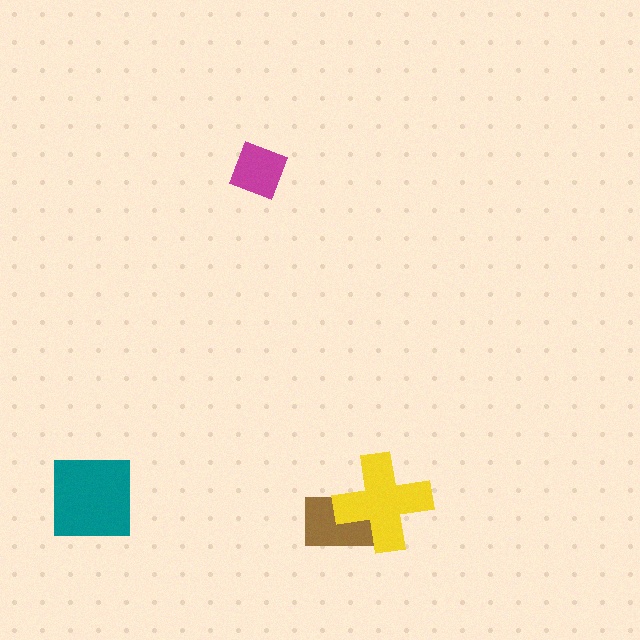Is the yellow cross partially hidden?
No, no other shape covers it.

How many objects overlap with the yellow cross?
1 object overlaps with the yellow cross.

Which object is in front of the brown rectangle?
The yellow cross is in front of the brown rectangle.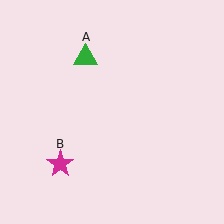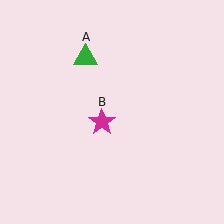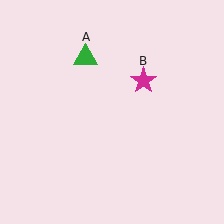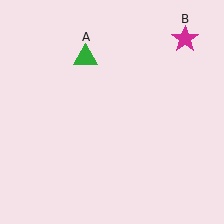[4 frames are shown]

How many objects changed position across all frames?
1 object changed position: magenta star (object B).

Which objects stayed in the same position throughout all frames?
Green triangle (object A) remained stationary.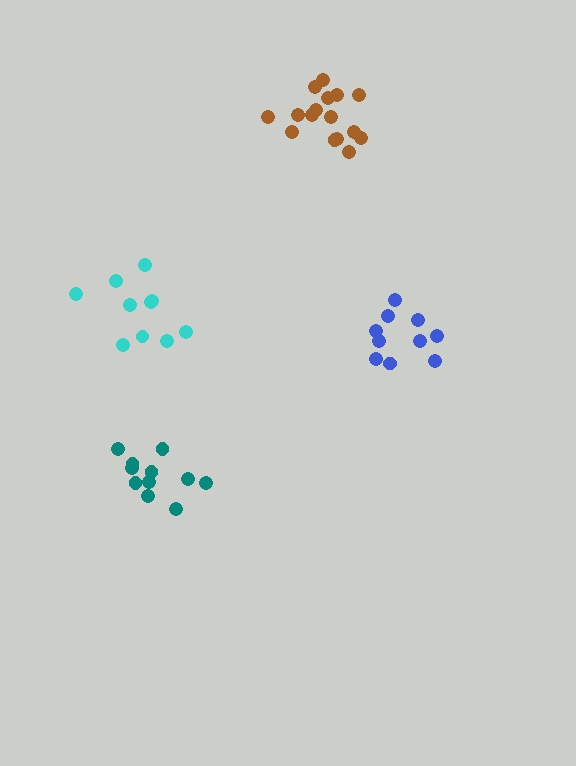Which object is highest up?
The brown cluster is topmost.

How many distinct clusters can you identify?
There are 4 distinct clusters.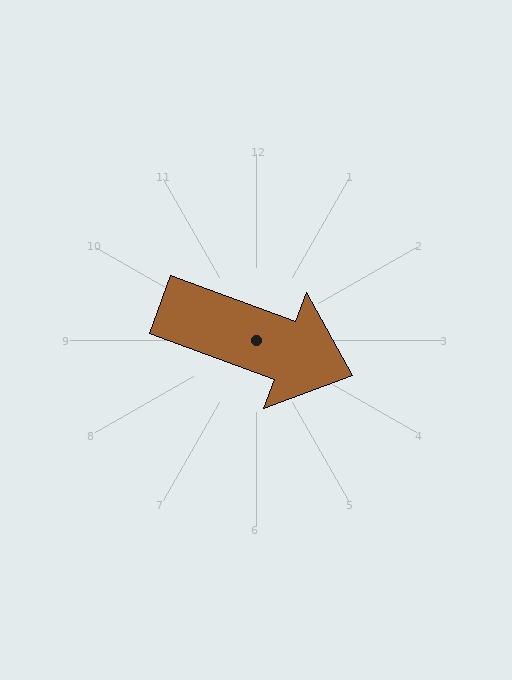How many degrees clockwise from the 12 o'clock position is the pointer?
Approximately 110 degrees.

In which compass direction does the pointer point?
East.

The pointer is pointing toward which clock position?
Roughly 4 o'clock.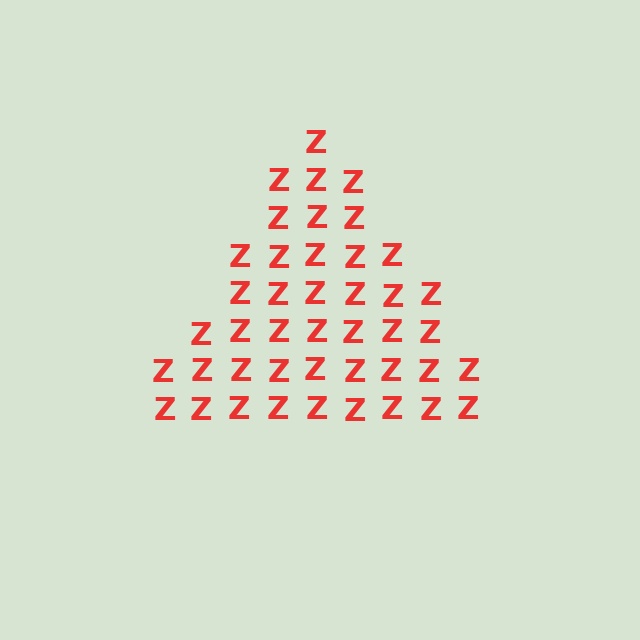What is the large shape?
The large shape is a triangle.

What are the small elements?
The small elements are letter Z's.